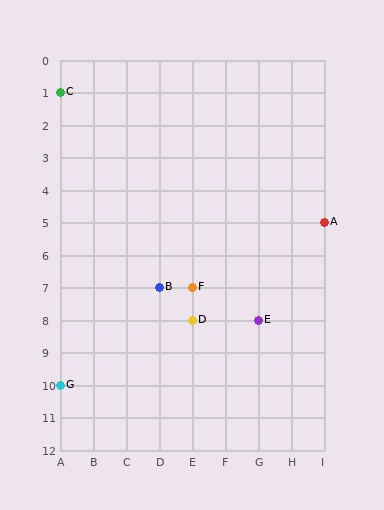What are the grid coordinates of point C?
Point C is at grid coordinates (A, 1).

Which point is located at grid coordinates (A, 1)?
Point C is at (A, 1).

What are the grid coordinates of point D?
Point D is at grid coordinates (E, 8).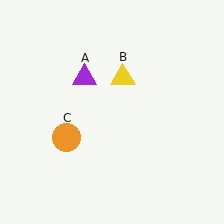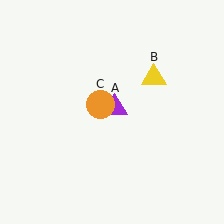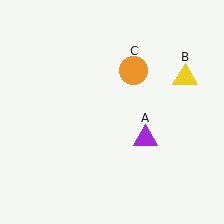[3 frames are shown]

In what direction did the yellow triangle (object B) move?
The yellow triangle (object B) moved right.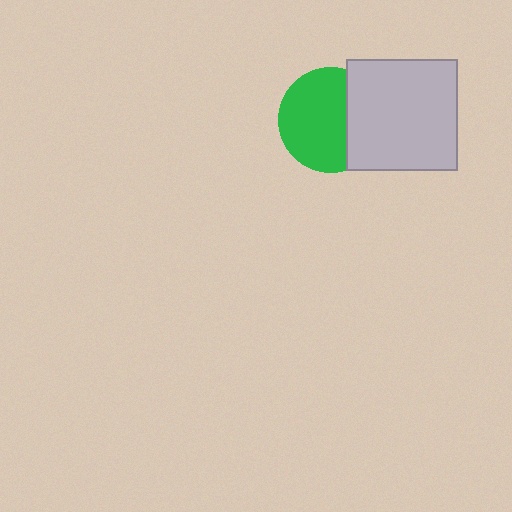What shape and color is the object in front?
The object in front is a light gray square.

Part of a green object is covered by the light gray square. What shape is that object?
It is a circle.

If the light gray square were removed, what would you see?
You would see the complete green circle.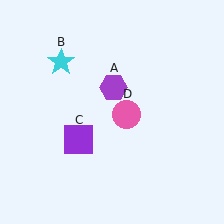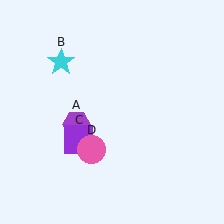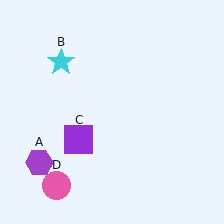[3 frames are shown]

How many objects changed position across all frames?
2 objects changed position: purple hexagon (object A), pink circle (object D).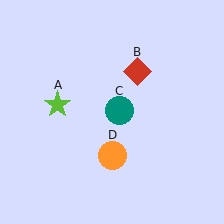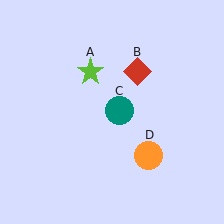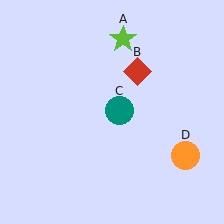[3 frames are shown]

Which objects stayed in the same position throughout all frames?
Red diamond (object B) and teal circle (object C) remained stationary.